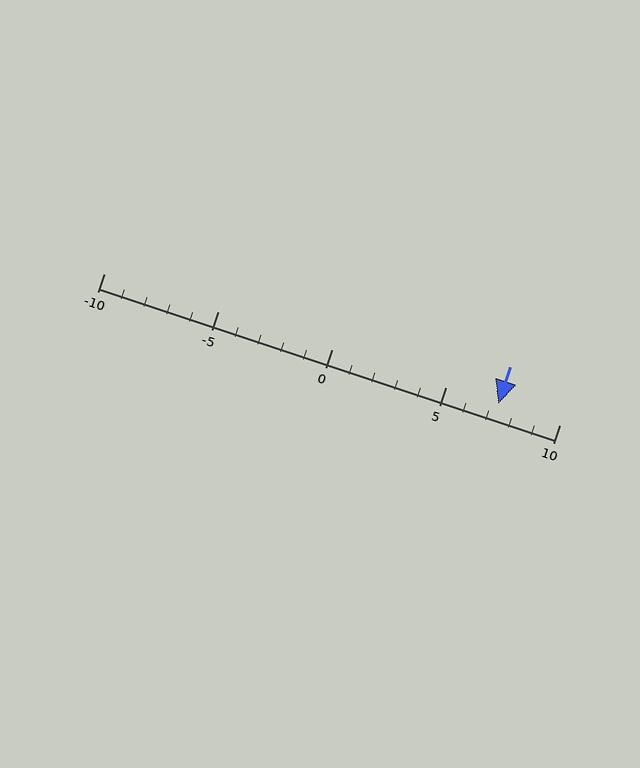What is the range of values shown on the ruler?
The ruler shows values from -10 to 10.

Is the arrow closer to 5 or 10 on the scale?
The arrow is closer to 5.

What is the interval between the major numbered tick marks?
The major tick marks are spaced 5 units apart.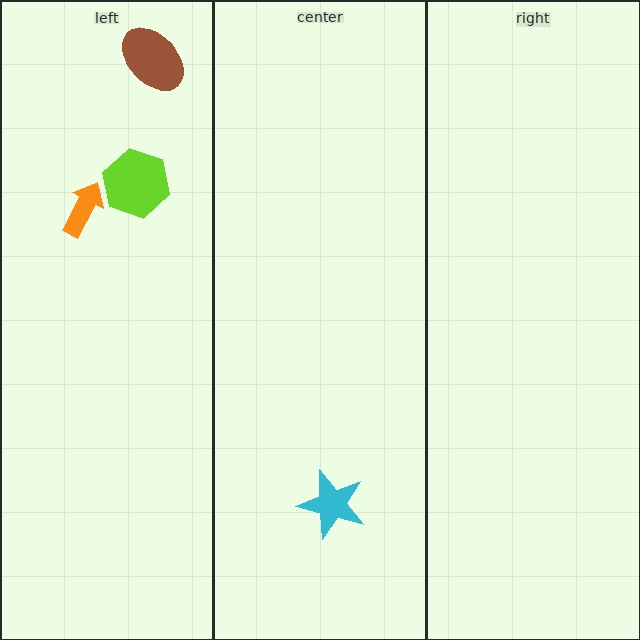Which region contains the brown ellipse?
The left region.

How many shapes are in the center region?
1.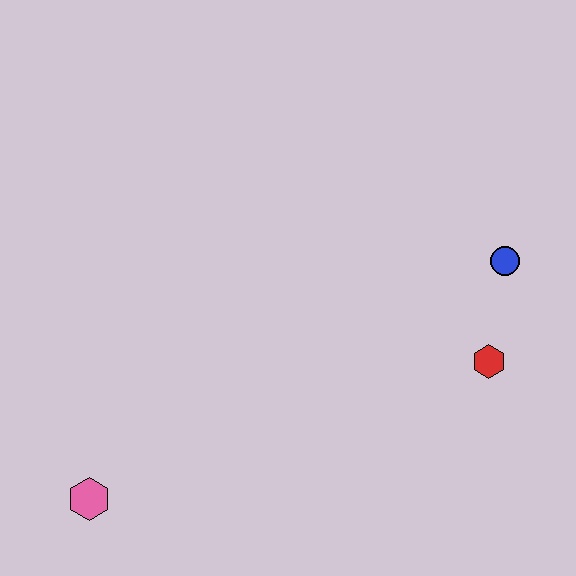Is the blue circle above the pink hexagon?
Yes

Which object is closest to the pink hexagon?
The red hexagon is closest to the pink hexagon.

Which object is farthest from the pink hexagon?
The blue circle is farthest from the pink hexagon.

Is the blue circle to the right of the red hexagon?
Yes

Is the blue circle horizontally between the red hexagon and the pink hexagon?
No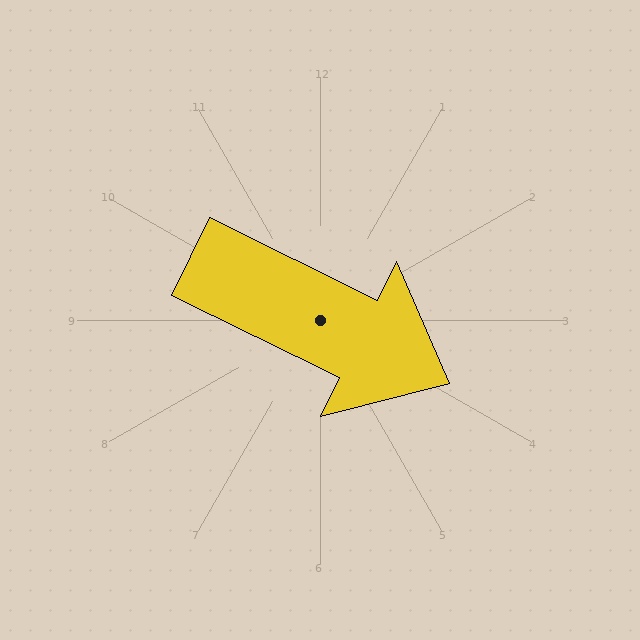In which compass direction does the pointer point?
Southeast.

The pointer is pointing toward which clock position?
Roughly 4 o'clock.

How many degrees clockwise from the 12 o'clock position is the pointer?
Approximately 116 degrees.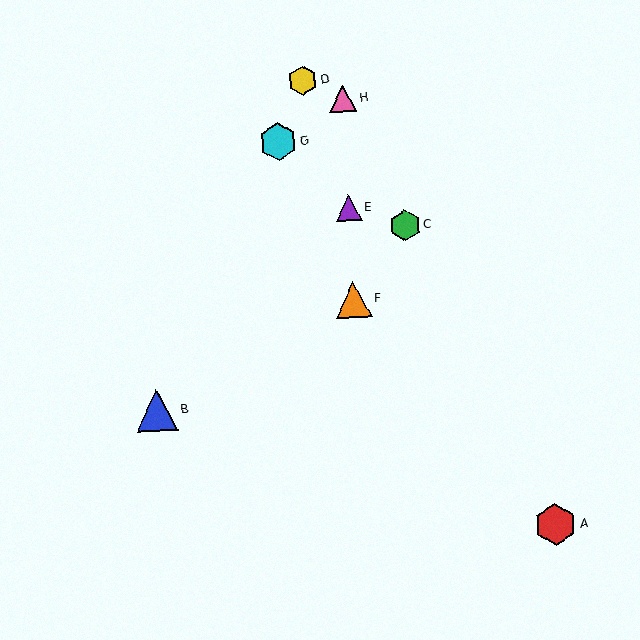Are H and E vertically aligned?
Yes, both are at x≈343.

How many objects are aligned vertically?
3 objects (E, F, H) are aligned vertically.